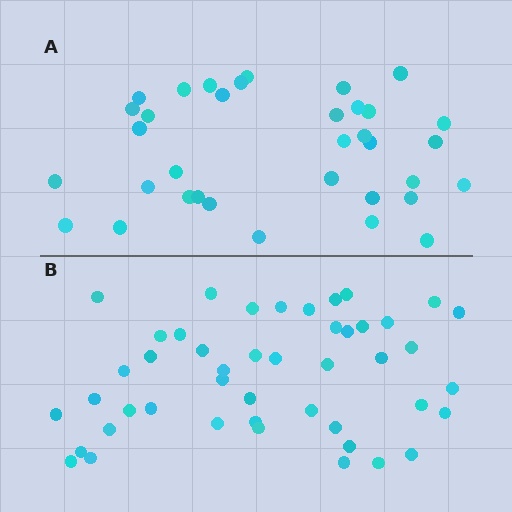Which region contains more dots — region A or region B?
Region B (the bottom region) has more dots.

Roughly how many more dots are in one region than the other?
Region B has roughly 12 or so more dots than region A.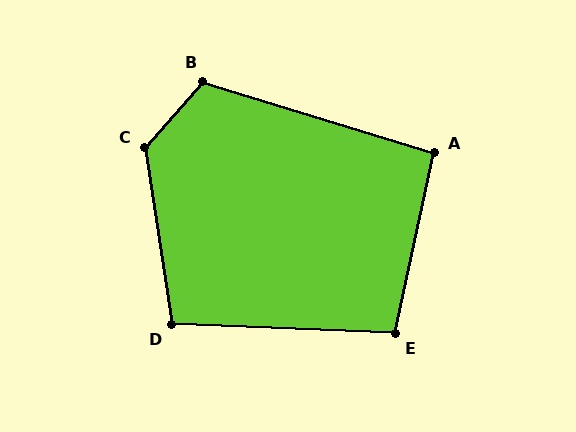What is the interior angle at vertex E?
Approximately 100 degrees (obtuse).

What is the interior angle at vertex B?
Approximately 115 degrees (obtuse).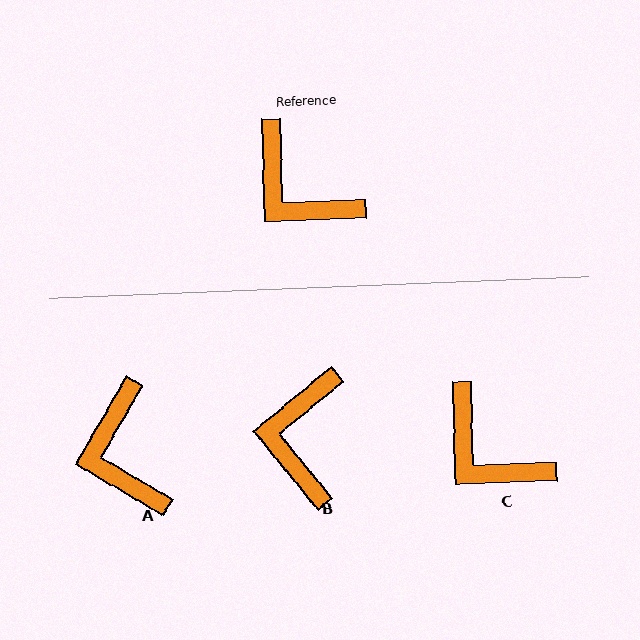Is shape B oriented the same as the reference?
No, it is off by about 52 degrees.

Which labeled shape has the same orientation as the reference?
C.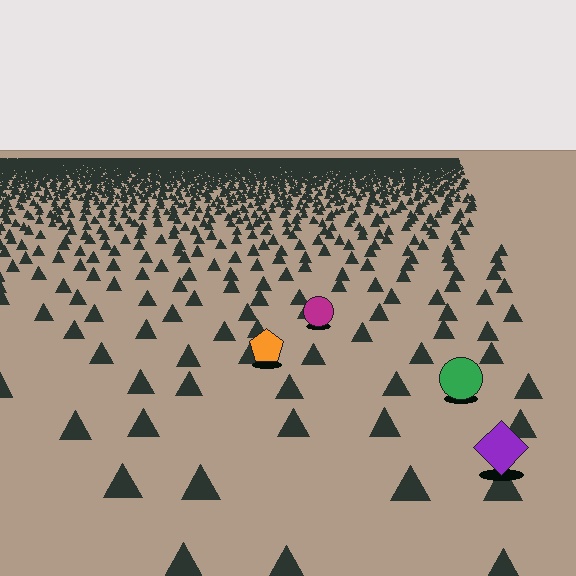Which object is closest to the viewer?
The purple diamond is closest. The texture marks near it are larger and more spread out.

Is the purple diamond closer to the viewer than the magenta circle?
Yes. The purple diamond is closer — you can tell from the texture gradient: the ground texture is coarser near it.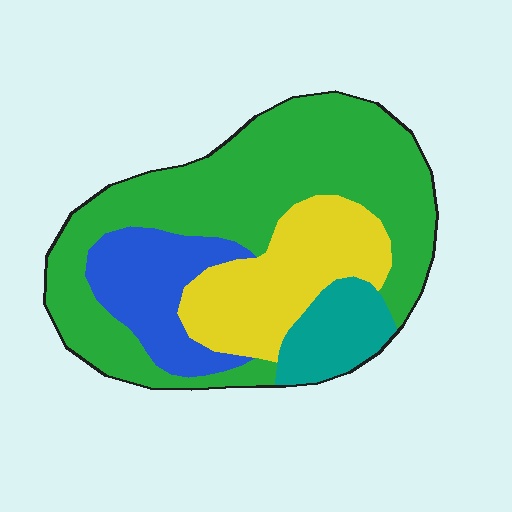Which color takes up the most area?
Green, at roughly 55%.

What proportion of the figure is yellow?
Yellow covers roughly 20% of the figure.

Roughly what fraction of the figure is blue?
Blue takes up less than a sixth of the figure.